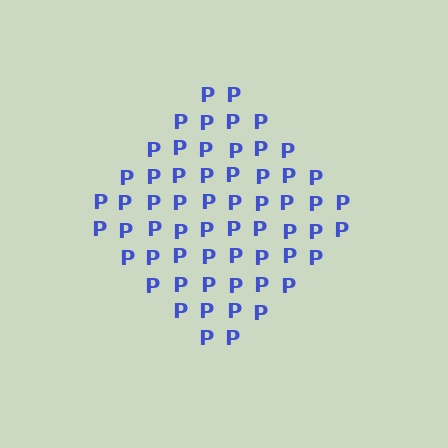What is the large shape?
The large shape is a diamond.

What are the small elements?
The small elements are letter P's.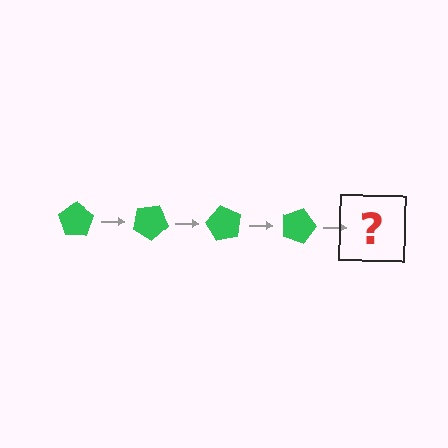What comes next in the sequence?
The next element should be a green pentagon rotated 120 degrees.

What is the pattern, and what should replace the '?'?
The pattern is that the pentagon rotates 30 degrees each step. The '?' should be a green pentagon rotated 120 degrees.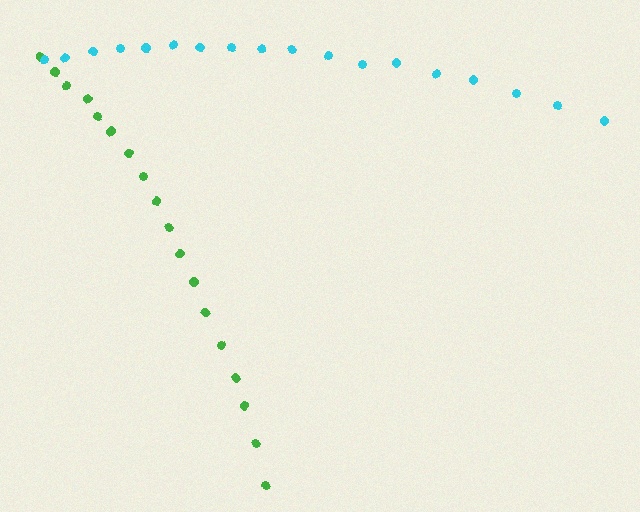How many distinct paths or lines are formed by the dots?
There are 2 distinct paths.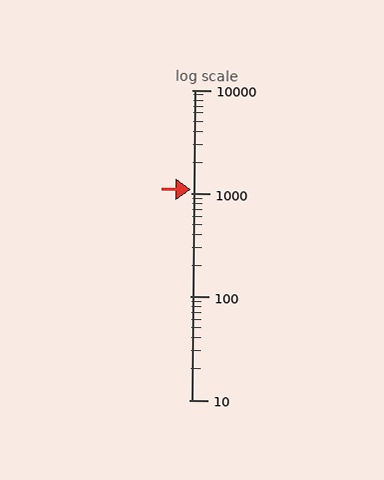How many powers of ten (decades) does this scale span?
The scale spans 3 decades, from 10 to 10000.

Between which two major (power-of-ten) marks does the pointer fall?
The pointer is between 1000 and 10000.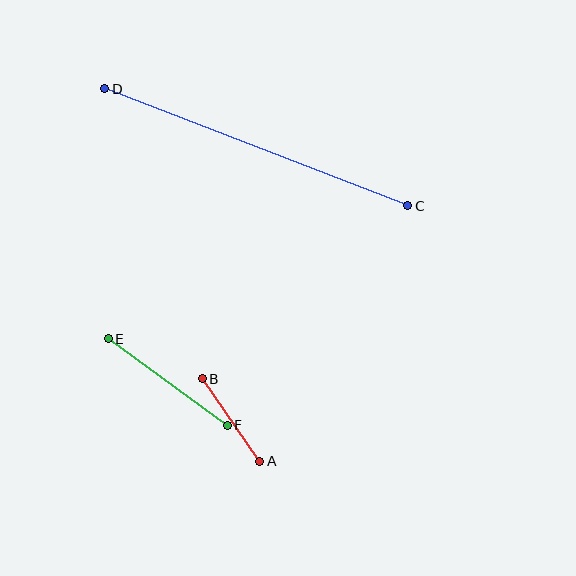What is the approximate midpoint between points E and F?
The midpoint is at approximately (168, 382) pixels.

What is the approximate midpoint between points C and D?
The midpoint is at approximately (256, 147) pixels.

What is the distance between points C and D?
The distance is approximately 325 pixels.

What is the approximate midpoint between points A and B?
The midpoint is at approximately (231, 420) pixels.